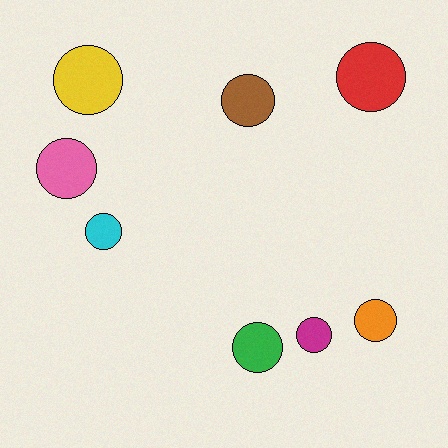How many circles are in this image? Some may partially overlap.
There are 8 circles.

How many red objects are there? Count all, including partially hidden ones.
There is 1 red object.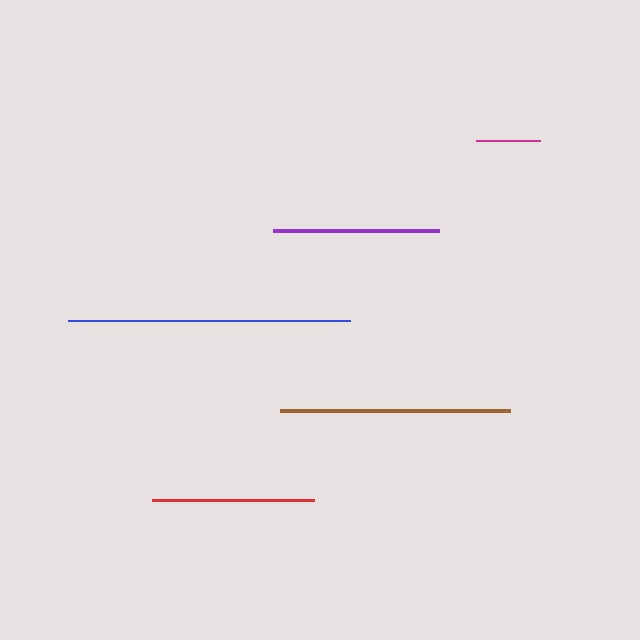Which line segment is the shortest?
The magenta line is the shortest at approximately 64 pixels.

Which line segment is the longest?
The blue line is the longest at approximately 282 pixels.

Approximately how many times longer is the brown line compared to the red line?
The brown line is approximately 1.4 times the length of the red line.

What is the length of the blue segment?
The blue segment is approximately 282 pixels long.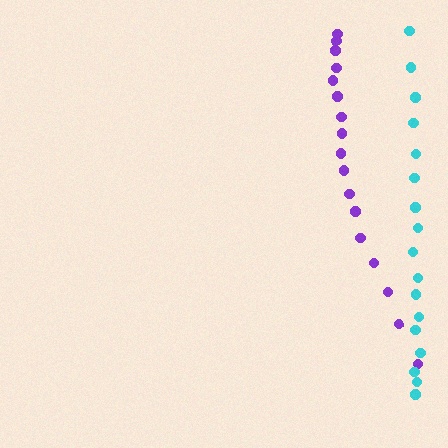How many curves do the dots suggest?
There are 2 distinct paths.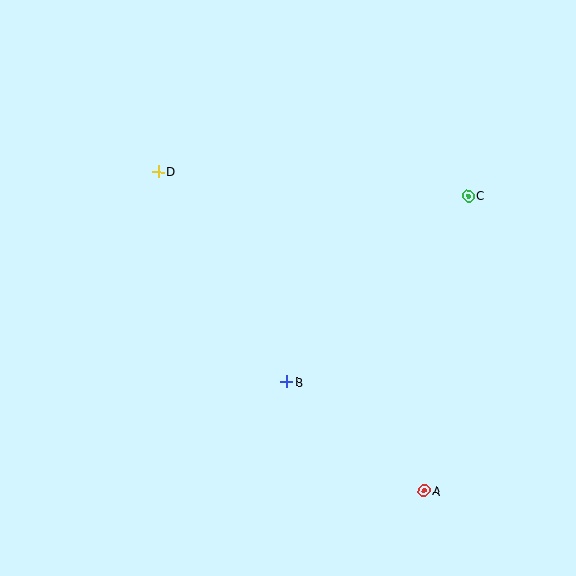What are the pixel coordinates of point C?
Point C is at (468, 196).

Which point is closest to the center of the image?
Point B at (287, 382) is closest to the center.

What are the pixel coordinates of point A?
Point A is at (424, 491).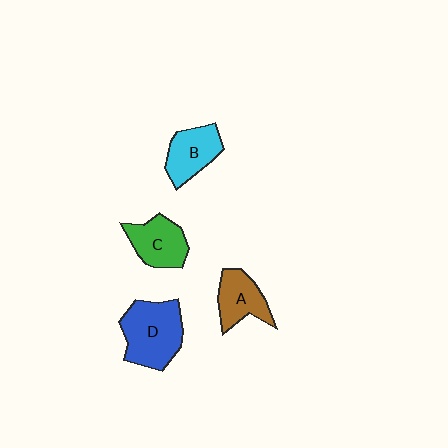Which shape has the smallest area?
Shape A (brown).